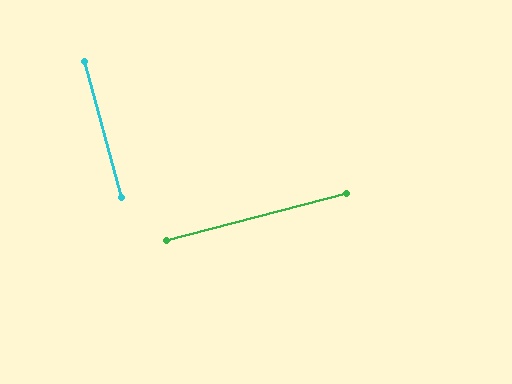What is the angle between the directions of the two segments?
Approximately 90 degrees.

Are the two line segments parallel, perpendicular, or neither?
Perpendicular — they meet at approximately 90°.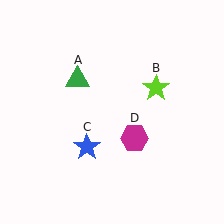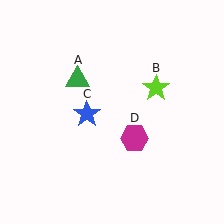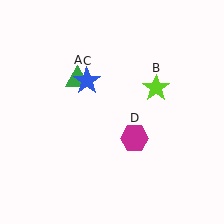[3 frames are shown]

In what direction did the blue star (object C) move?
The blue star (object C) moved up.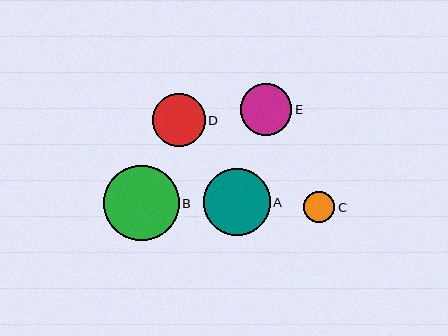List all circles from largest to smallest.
From largest to smallest: B, A, D, E, C.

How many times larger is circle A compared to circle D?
Circle A is approximately 1.3 times the size of circle D.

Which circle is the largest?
Circle B is the largest with a size of approximately 75 pixels.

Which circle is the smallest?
Circle C is the smallest with a size of approximately 31 pixels.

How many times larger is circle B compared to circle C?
Circle B is approximately 2.4 times the size of circle C.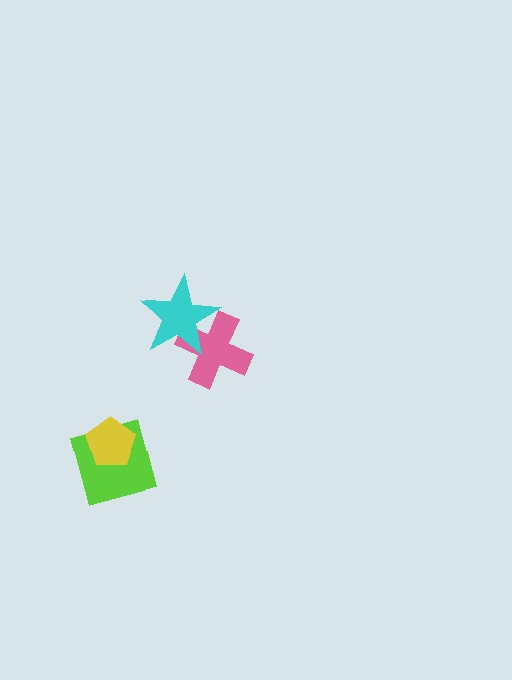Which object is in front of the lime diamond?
The yellow pentagon is in front of the lime diamond.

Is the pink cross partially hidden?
Yes, it is partially covered by another shape.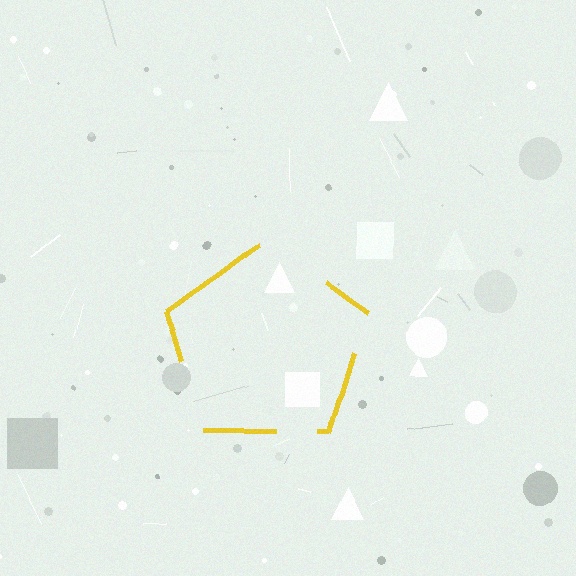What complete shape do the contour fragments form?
The contour fragments form a pentagon.